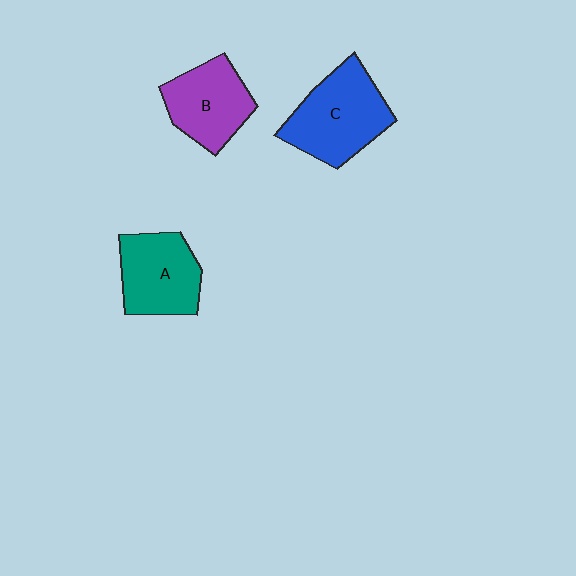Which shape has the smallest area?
Shape B (purple).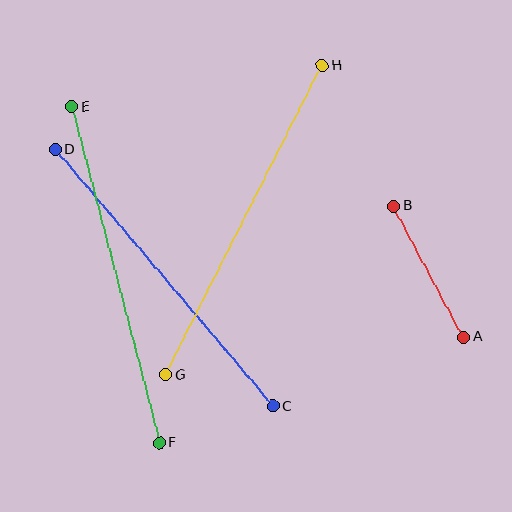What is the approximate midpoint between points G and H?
The midpoint is at approximately (244, 220) pixels.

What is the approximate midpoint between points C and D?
The midpoint is at approximately (164, 278) pixels.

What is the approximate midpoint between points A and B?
The midpoint is at approximately (429, 272) pixels.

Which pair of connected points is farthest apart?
Points E and F are farthest apart.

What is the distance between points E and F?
The distance is approximately 347 pixels.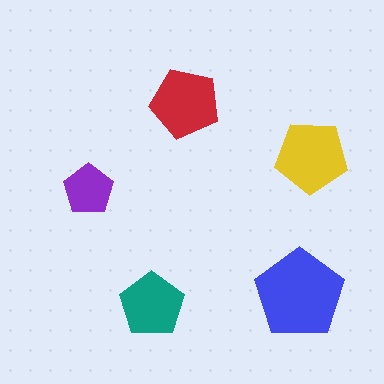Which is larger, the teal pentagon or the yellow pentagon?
The yellow one.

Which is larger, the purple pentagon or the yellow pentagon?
The yellow one.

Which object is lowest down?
The teal pentagon is bottommost.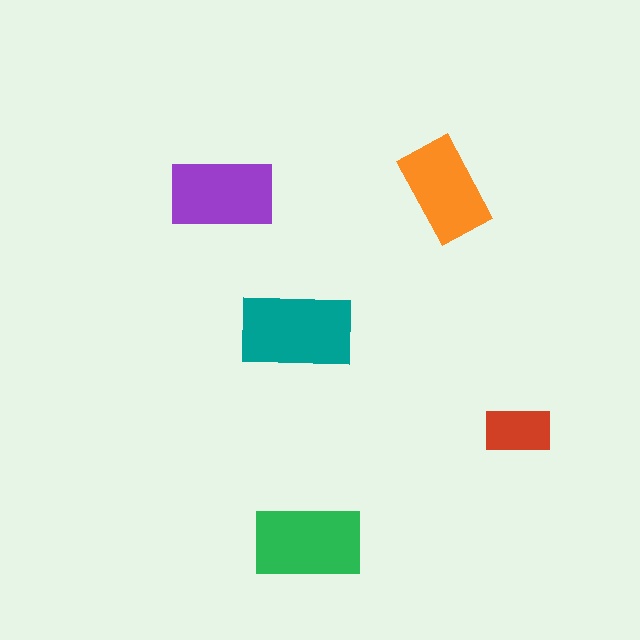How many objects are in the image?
There are 5 objects in the image.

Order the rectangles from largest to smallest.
the teal one, the green one, the purple one, the orange one, the red one.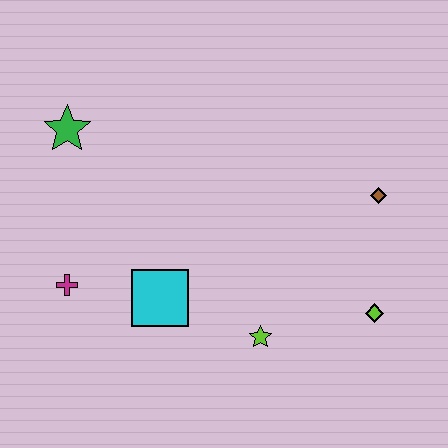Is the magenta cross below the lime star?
No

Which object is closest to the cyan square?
The magenta cross is closest to the cyan square.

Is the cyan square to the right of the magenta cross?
Yes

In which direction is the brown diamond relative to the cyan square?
The brown diamond is to the right of the cyan square.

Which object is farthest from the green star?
The lime diamond is farthest from the green star.